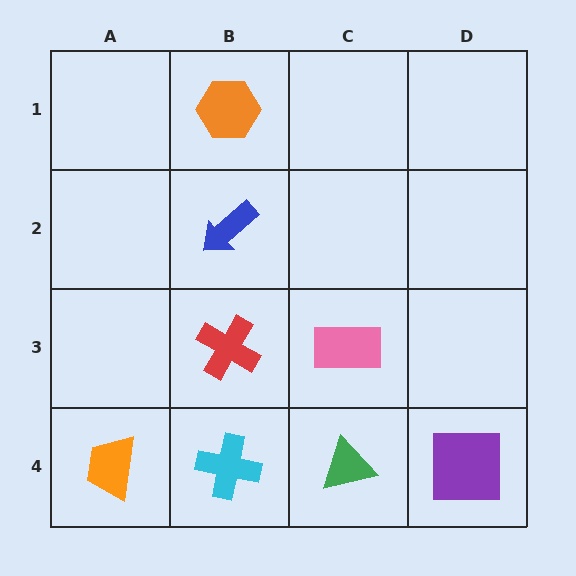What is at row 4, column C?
A green triangle.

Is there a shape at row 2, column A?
No, that cell is empty.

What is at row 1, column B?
An orange hexagon.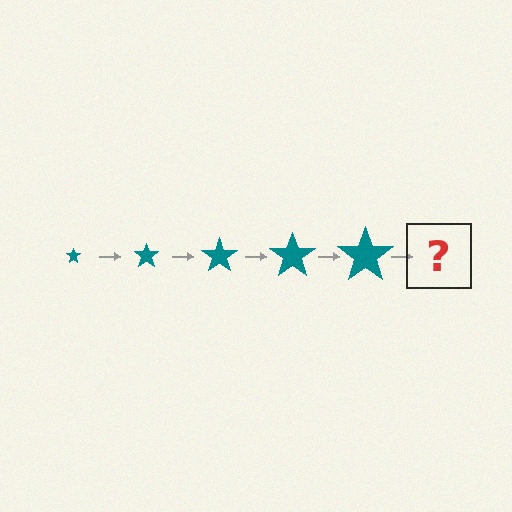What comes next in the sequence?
The next element should be a teal star, larger than the previous one.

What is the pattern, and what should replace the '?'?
The pattern is that the star gets progressively larger each step. The '?' should be a teal star, larger than the previous one.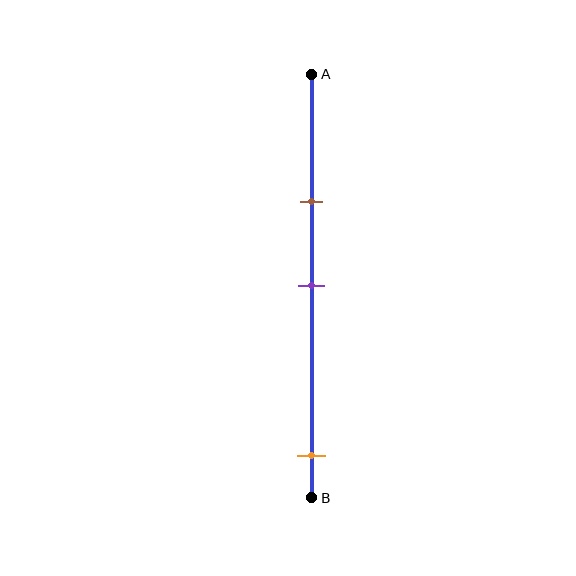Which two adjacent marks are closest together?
The brown and purple marks are the closest adjacent pair.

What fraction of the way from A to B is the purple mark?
The purple mark is approximately 50% (0.5) of the way from A to B.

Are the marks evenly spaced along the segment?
No, the marks are not evenly spaced.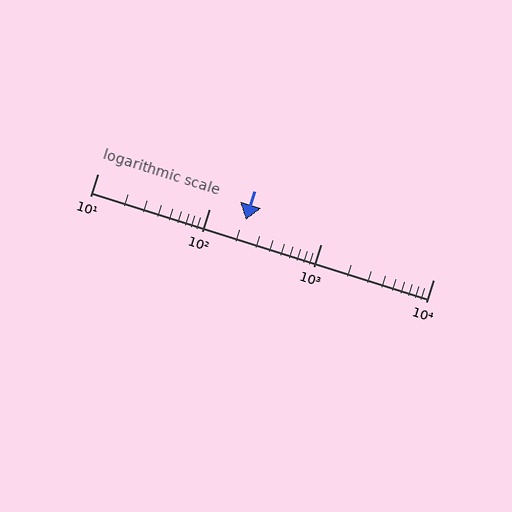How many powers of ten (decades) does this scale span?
The scale spans 3 decades, from 10 to 10000.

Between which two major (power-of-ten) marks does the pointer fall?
The pointer is between 100 and 1000.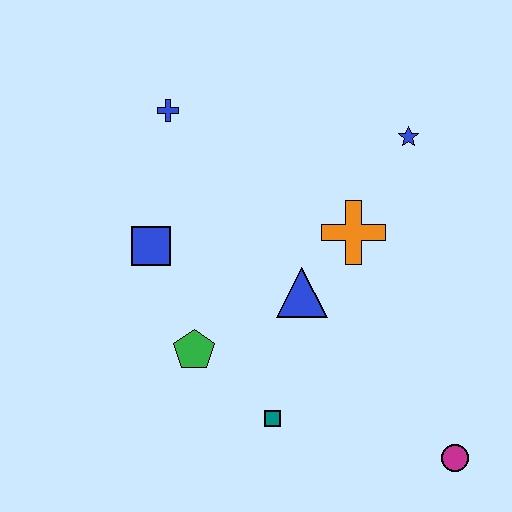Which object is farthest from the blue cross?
The magenta circle is farthest from the blue cross.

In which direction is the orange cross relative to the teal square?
The orange cross is above the teal square.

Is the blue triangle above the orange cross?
No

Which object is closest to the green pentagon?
The teal square is closest to the green pentagon.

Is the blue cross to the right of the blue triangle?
No